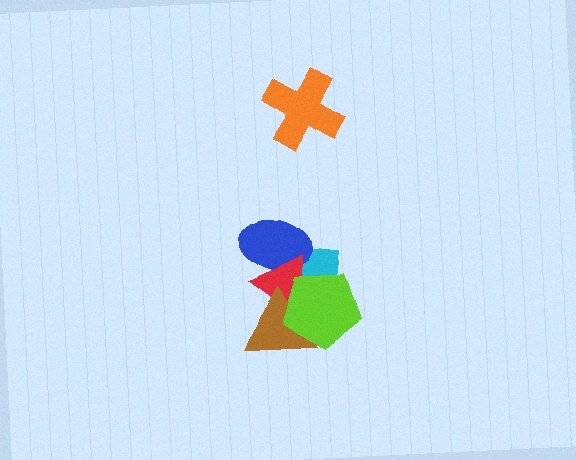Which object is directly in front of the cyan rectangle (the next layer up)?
The blue ellipse is directly in front of the cyan rectangle.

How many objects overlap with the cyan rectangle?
4 objects overlap with the cyan rectangle.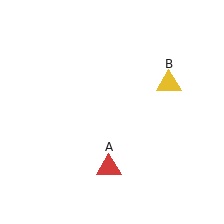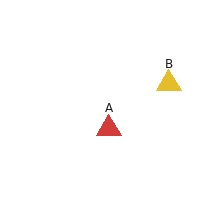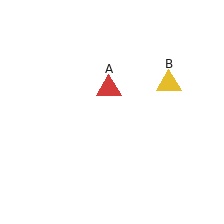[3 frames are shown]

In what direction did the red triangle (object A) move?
The red triangle (object A) moved up.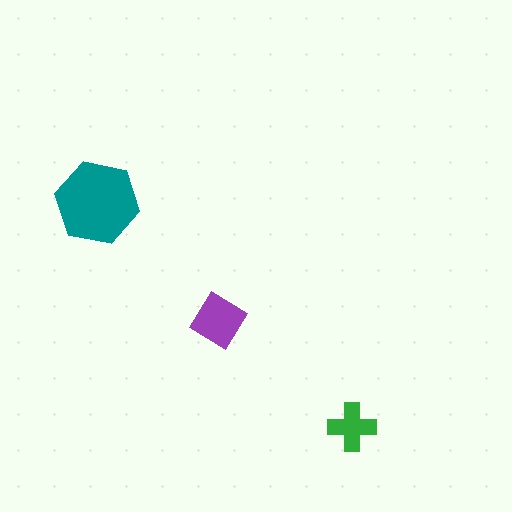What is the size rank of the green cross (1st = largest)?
3rd.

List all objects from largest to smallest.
The teal hexagon, the purple diamond, the green cross.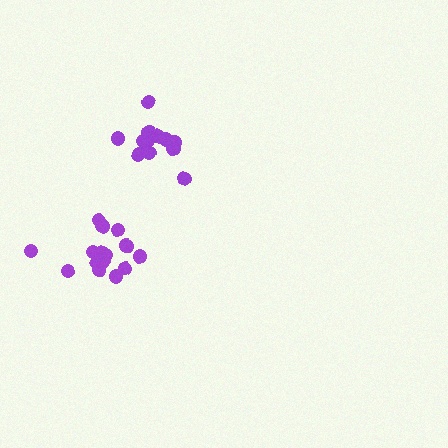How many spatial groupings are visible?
There are 2 spatial groupings.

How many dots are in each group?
Group 1: 18 dots, Group 2: 14 dots (32 total).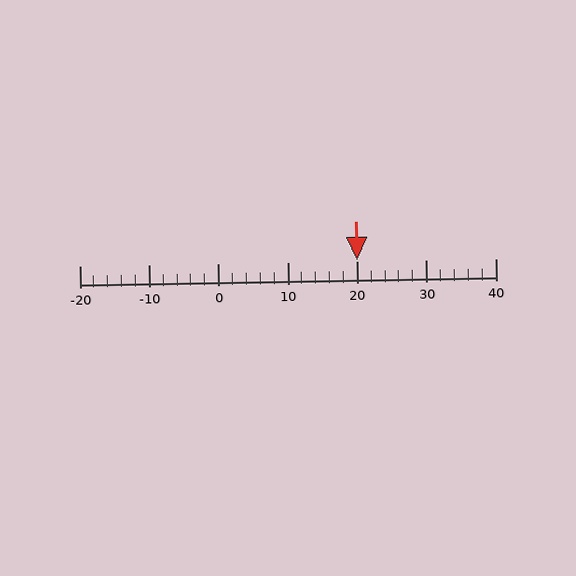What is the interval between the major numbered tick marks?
The major tick marks are spaced 10 units apart.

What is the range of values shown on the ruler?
The ruler shows values from -20 to 40.